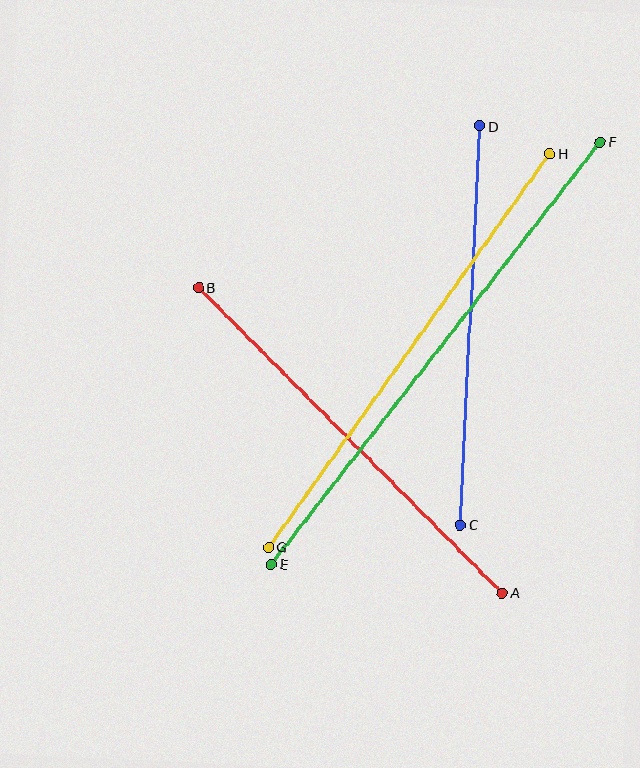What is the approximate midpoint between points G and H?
The midpoint is at approximately (409, 350) pixels.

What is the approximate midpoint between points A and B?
The midpoint is at approximately (351, 440) pixels.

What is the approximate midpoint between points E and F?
The midpoint is at approximately (436, 353) pixels.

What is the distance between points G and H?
The distance is approximately 483 pixels.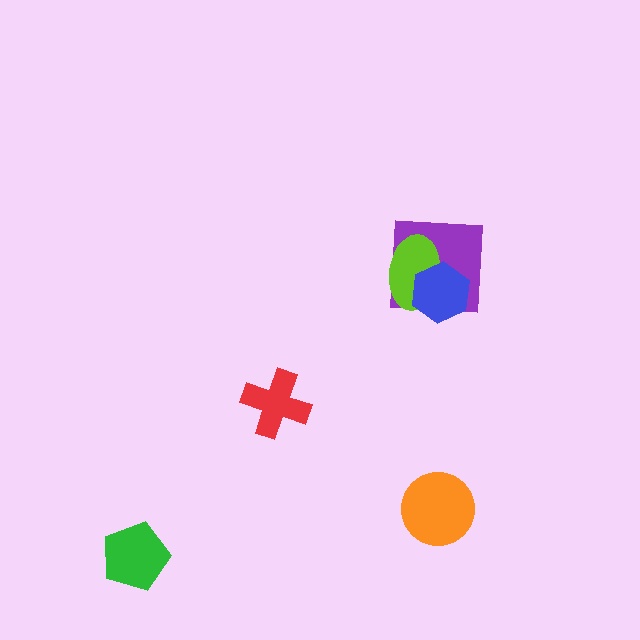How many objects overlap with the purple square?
2 objects overlap with the purple square.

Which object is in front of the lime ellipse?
The blue hexagon is in front of the lime ellipse.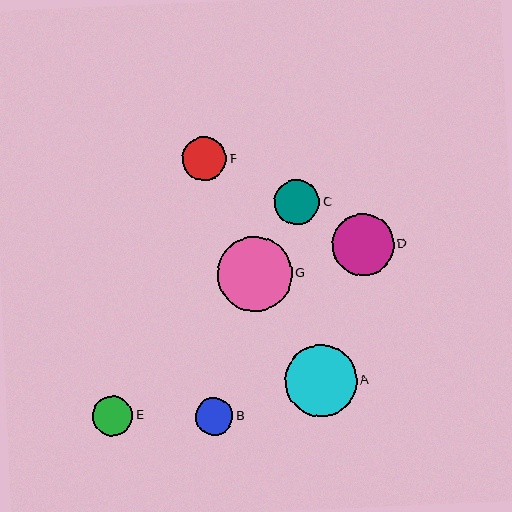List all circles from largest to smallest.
From largest to smallest: G, A, D, C, F, E, B.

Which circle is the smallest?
Circle B is the smallest with a size of approximately 37 pixels.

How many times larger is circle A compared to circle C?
Circle A is approximately 1.6 times the size of circle C.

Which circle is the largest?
Circle G is the largest with a size of approximately 75 pixels.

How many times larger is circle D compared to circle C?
Circle D is approximately 1.4 times the size of circle C.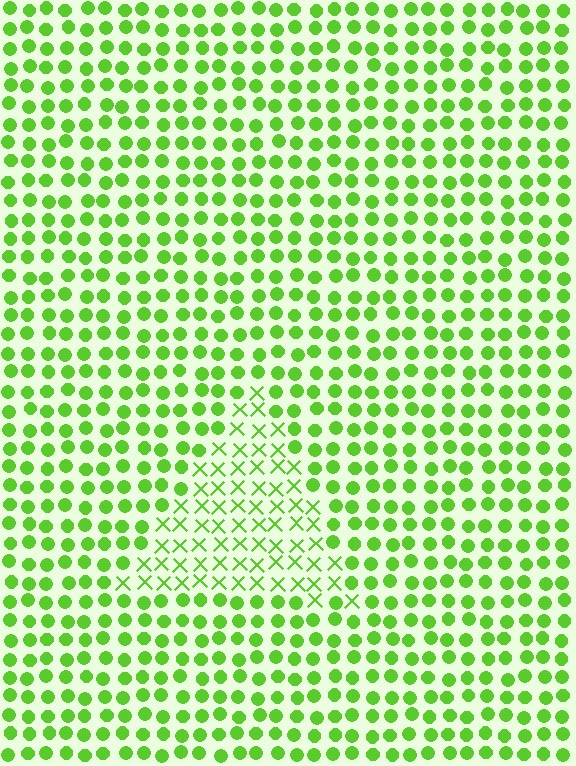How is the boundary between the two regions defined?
The boundary is defined by a change in element shape: X marks inside vs. circles outside. All elements share the same color and spacing.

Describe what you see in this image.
The image is filled with small lime elements arranged in a uniform grid. A triangle-shaped region contains X marks, while the surrounding area contains circles. The boundary is defined purely by the change in element shape.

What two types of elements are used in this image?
The image uses X marks inside the triangle region and circles outside it.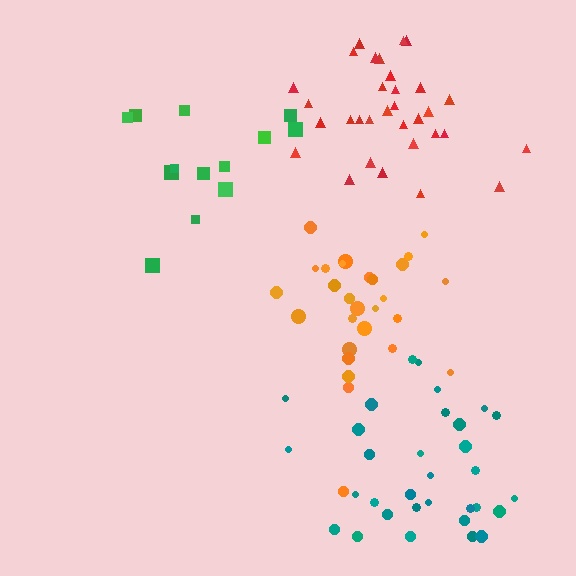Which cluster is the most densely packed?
Teal.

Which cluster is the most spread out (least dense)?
Green.